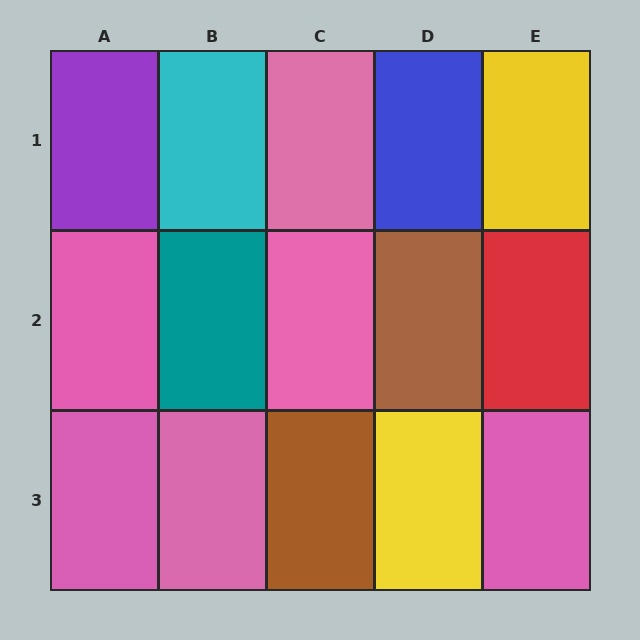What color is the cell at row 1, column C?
Pink.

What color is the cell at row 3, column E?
Pink.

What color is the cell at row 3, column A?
Pink.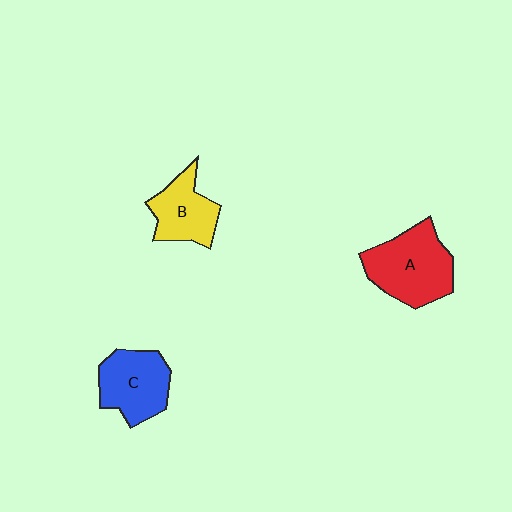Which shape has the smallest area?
Shape B (yellow).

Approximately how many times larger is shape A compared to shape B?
Approximately 1.5 times.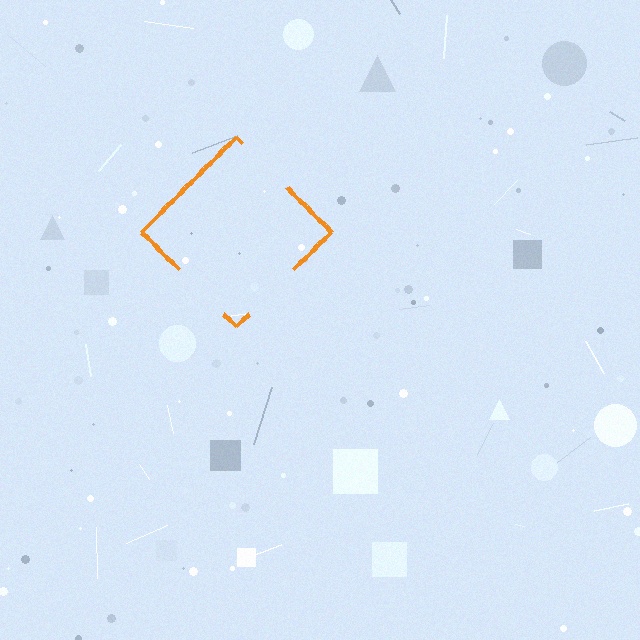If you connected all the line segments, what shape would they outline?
They would outline a diamond.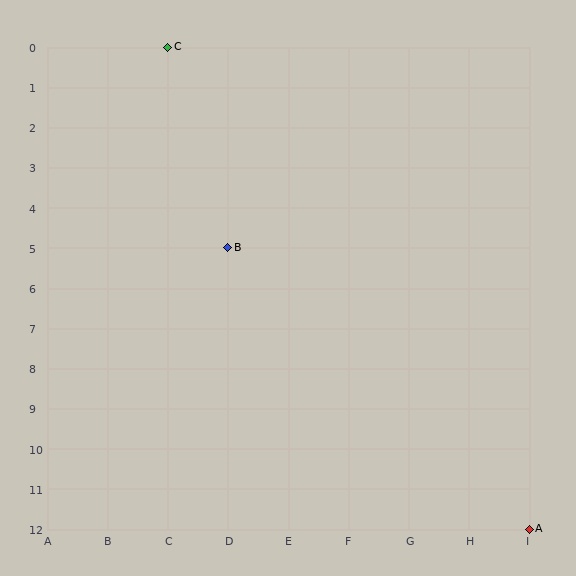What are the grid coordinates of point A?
Point A is at grid coordinates (I, 12).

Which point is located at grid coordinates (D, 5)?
Point B is at (D, 5).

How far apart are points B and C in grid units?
Points B and C are 1 column and 5 rows apart (about 5.1 grid units diagonally).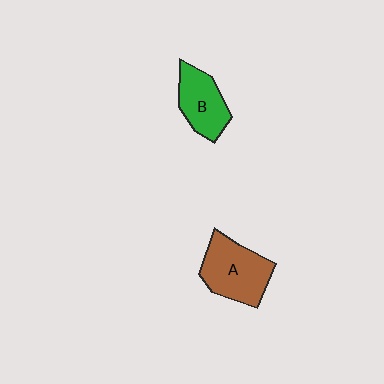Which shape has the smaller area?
Shape B (green).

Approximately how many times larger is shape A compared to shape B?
Approximately 1.3 times.